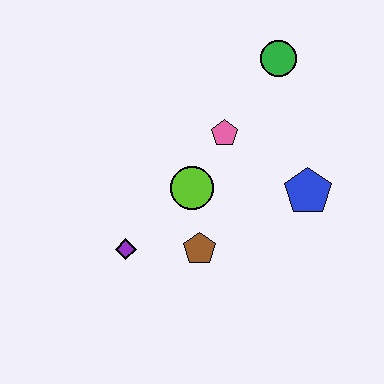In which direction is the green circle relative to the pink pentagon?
The green circle is above the pink pentagon.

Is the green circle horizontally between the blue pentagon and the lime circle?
Yes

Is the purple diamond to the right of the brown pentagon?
No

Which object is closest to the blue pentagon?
The pink pentagon is closest to the blue pentagon.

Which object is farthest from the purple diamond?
The green circle is farthest from the purple diamond.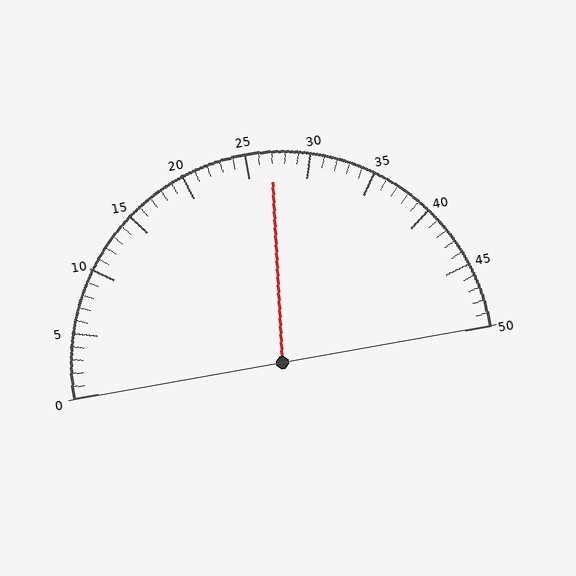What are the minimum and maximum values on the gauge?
The gauge ranges from 0 to 50.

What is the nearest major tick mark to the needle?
The nearest major tick mark is 25.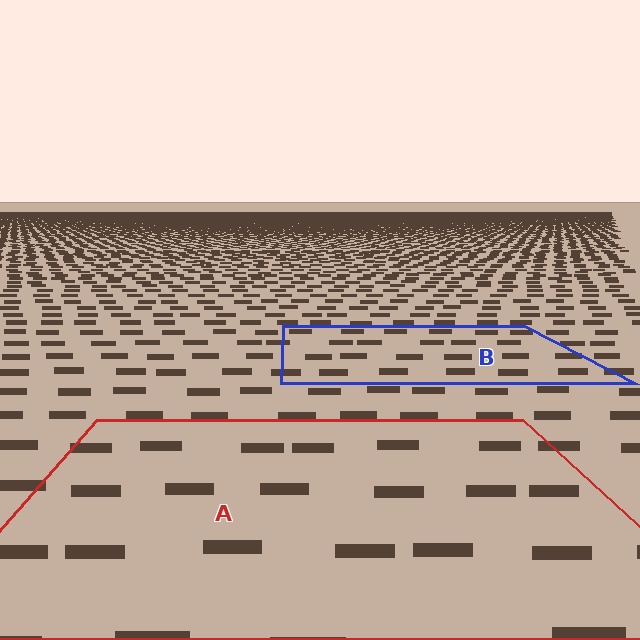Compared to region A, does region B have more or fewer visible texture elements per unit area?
Region B has more texture elements per unit area — they are packed more densely because it is farther away.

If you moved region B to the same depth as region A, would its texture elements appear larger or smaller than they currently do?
They would appear larger. At a closer depth, the same texture elements are projected at a bigger on-screen size.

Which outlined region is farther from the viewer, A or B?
Region B is farther from the viewer — the texture elements inside it appear smaller and more densely packed.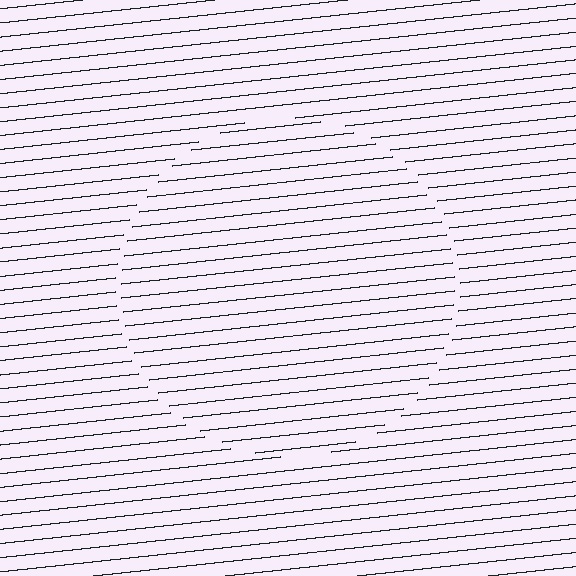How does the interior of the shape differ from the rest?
The interior of the shape contains the same grating, shifted by half a period — the contour is defined by the phase discontinuity where line-ends from the inner and outer gratings abut.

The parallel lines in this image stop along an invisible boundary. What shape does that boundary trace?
An illusory circle. The interior of the shape contains the same grating, shifted by half a period — the contour is defined by the phase discontinuity where line-ends from the inner and outer gratings abut.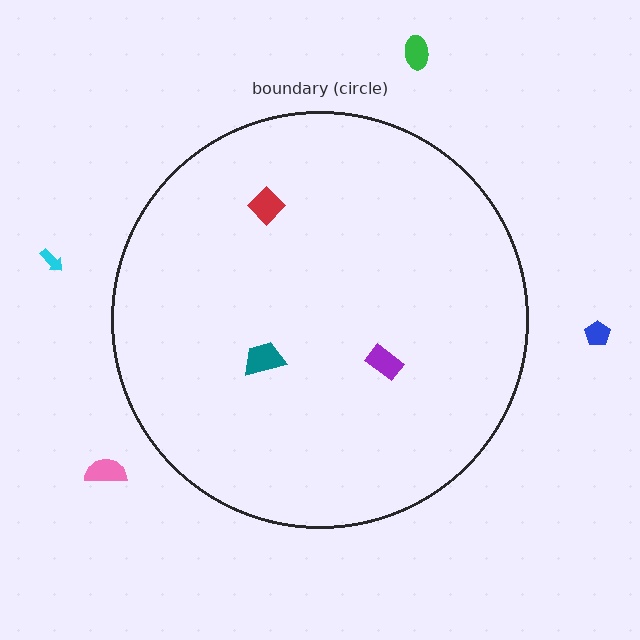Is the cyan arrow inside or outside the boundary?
Outside.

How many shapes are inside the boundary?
3 inside, 4 outside.